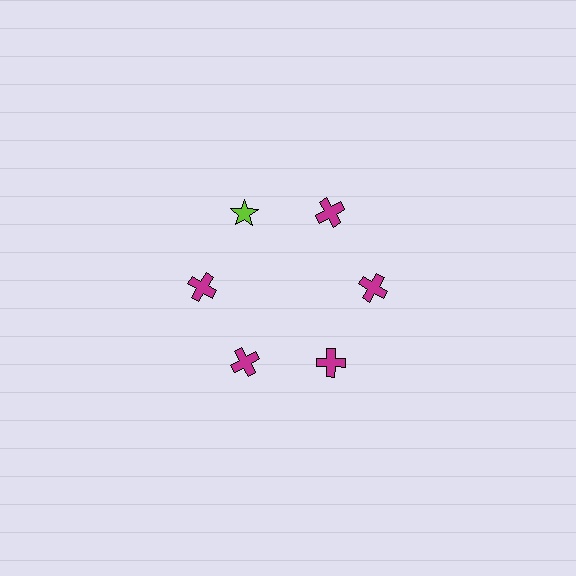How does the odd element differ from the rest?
It differs in both color (lime instead of magenta) and shape (star instead of cross).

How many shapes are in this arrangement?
There are 6 shapes arranged in a ring pattern.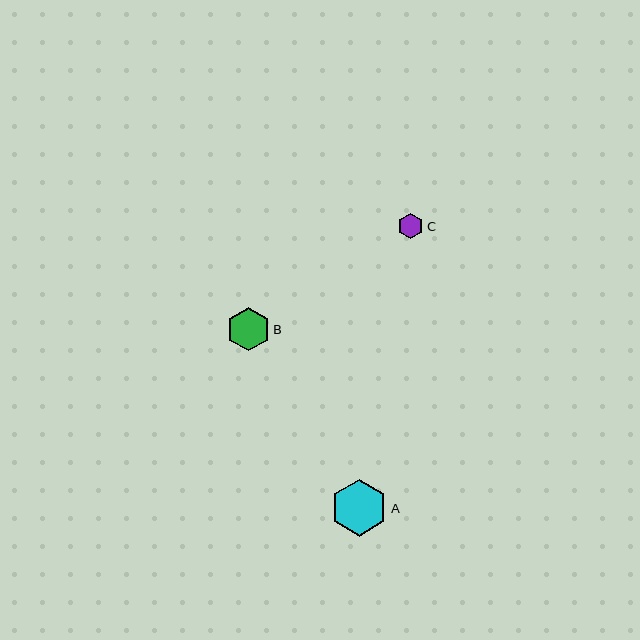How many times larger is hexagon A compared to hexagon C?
Hexagon A is approximately 2.2 times the size of hexagon C.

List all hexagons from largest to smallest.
From largest to smallest: A, B, C.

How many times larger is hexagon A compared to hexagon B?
Hexagon A is approximately 1.3 times the size of hexagon B.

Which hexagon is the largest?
Hexagon A is the largest with a size of approximately 57 pixels.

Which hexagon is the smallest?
Hexagon C is the smallest with a size of approximately 26 pixels.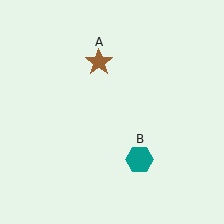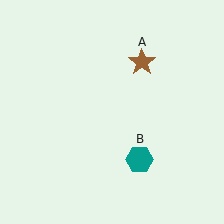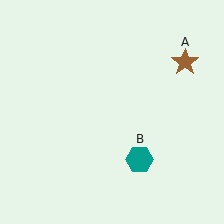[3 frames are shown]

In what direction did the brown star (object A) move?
The brown star (object A) moved right.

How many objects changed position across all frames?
1 object changed position: brown star (object A).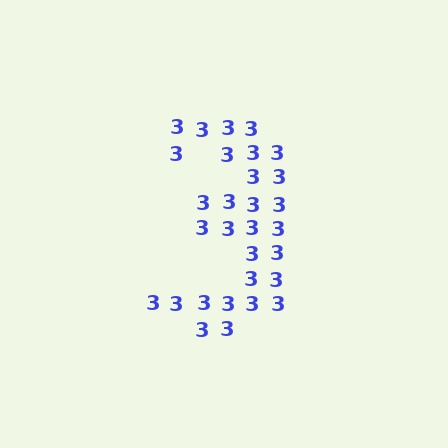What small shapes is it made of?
It is made of small digit 3's.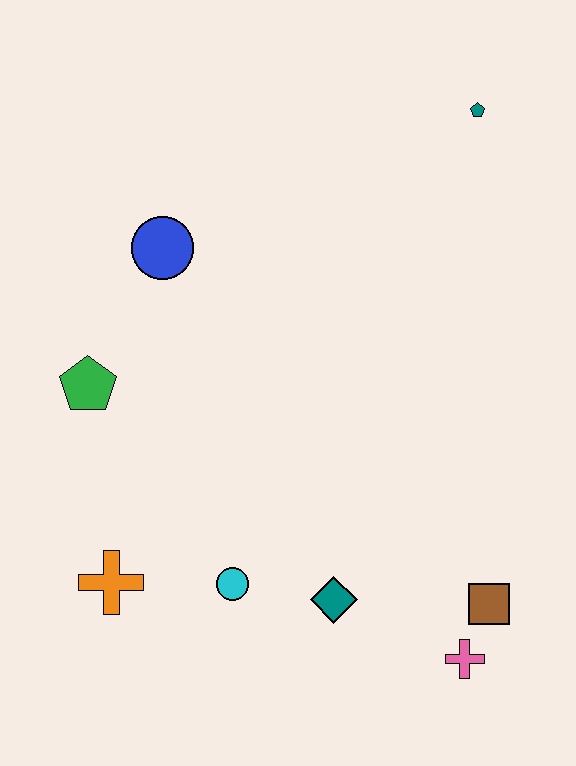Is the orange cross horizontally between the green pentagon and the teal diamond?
Yes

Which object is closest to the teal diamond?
The cyan circle is closest to the teal diamond.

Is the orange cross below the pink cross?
No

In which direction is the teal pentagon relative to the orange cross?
The teal pentagon is above the orange cross.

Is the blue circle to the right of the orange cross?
Yes